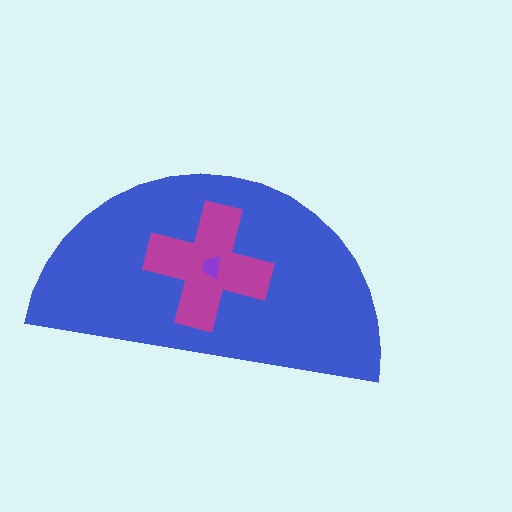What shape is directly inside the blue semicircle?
The magenta cross.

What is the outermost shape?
The blue semicircle.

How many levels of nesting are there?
3.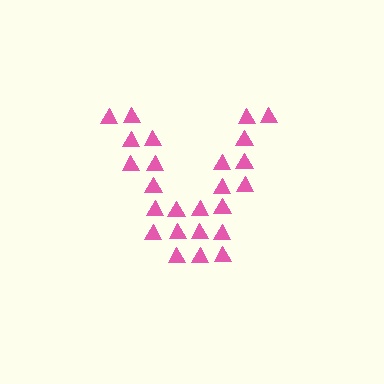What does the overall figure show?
The overall figure shows the letter V.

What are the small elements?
The small elements are triangles.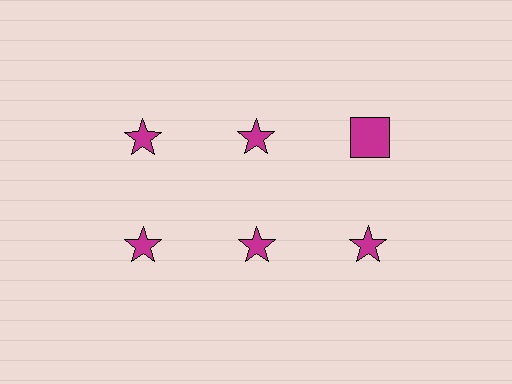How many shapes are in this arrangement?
There are 6 shapes arranged in a grid pattern.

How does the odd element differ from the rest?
It has a different shape: square instead of star.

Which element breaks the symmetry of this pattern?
The magenta square in the top row, center column breaks the symmetry. All other shapes are magenta stars.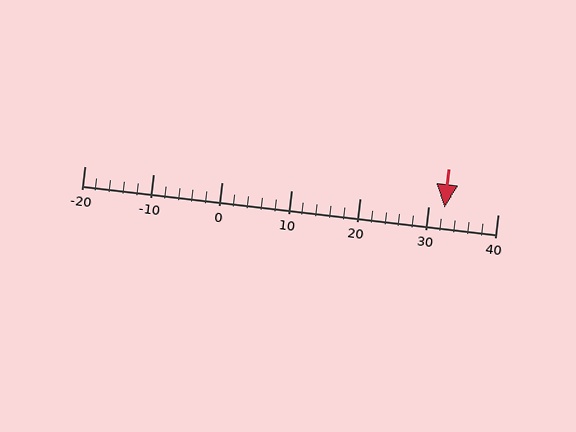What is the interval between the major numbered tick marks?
The major tick marks are spaced 10 units apart.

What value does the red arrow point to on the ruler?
The red arrow points to approximately 32.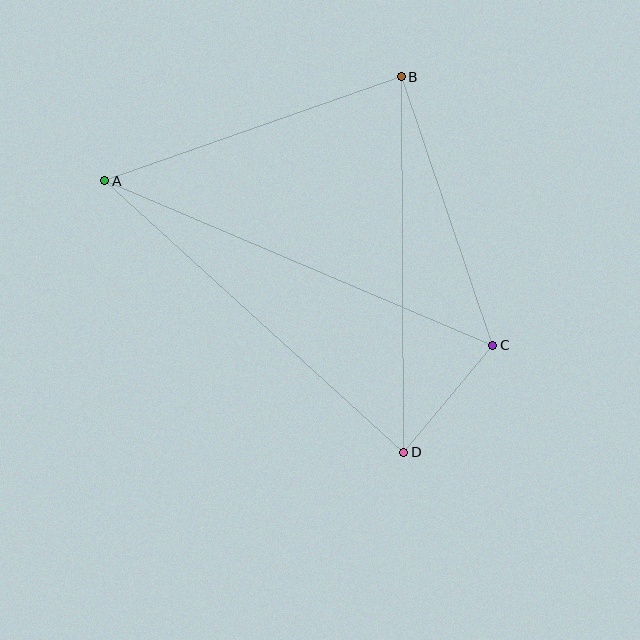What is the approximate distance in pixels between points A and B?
The distance between A and B is approximately 314 pixels.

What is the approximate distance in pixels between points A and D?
The distance between A and D is approximately 404 pixels.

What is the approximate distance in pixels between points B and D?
The distance between B and D is approximately 376 pixels.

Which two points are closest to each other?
Points C and D are closest to each other.